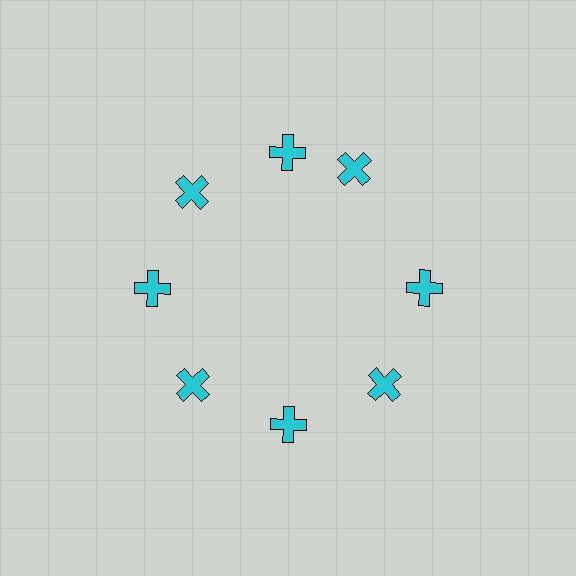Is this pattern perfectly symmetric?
No. The 8 cyan crosses are arranged in a ring, but one element near the 2 o'clock position is rotated out of alignment along the ring, breaking the 8-fold rotational symmetry.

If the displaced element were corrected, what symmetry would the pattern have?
It would have 8-fold rotational symmetry — the pattern would map onto itself every 45 degrees.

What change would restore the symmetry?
The symmetry would be restored by rotating it back into even spacing with its neighbors so that all 8 crosses sit at equal angles and equal distance from the center.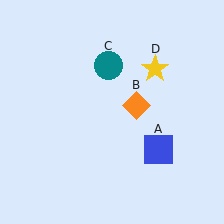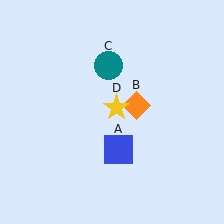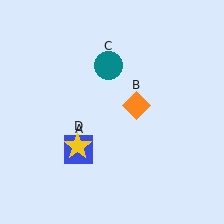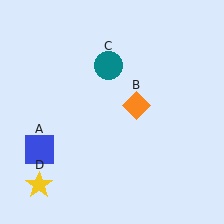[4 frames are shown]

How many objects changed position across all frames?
2 objects changed position: blue square (object A), yellow star (object D).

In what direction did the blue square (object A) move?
The blue square (object A) moved left.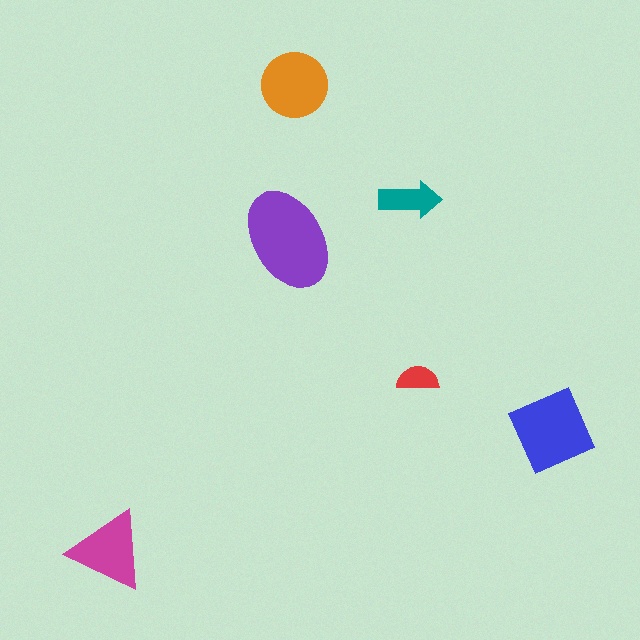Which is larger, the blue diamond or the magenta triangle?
The blue diamond.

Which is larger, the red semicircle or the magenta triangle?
The magenta triangle.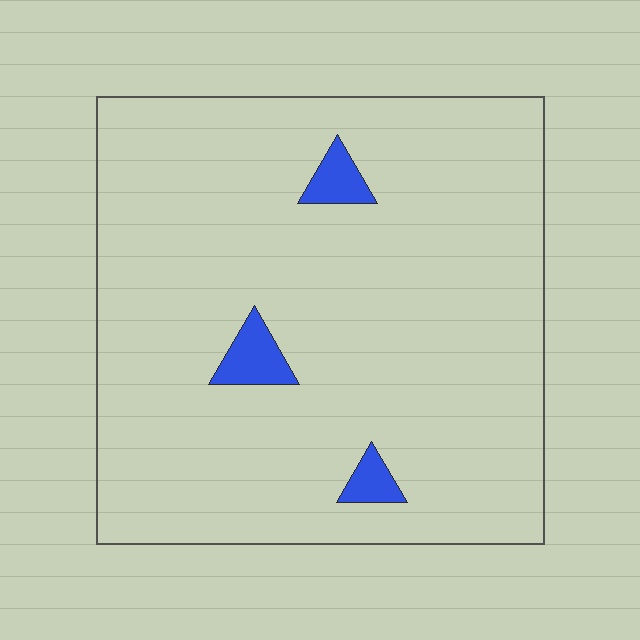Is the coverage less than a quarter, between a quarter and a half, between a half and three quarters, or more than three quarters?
Less than a quarter.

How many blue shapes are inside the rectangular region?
3.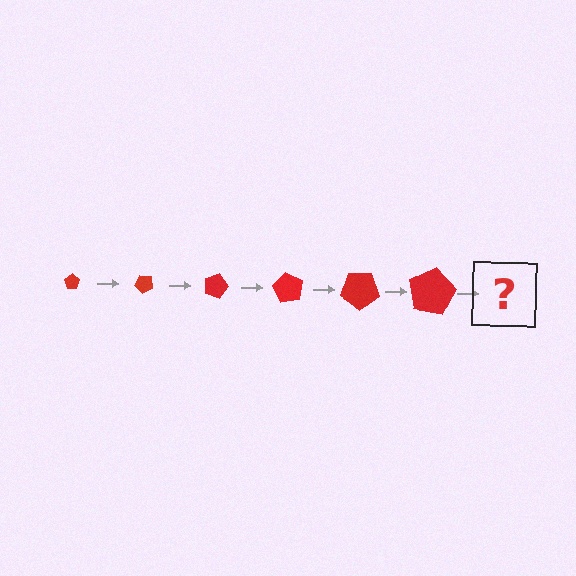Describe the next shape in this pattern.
It should be a pentagon, larger than the previous one and rotated 270 degrees from the start.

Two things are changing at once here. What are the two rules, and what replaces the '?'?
The two rules are that the pentagon grows larger each step and it rotates 45 degrees each step. The '?' should be a pentagon, larger than the previous one and rotated 270 degrees from the start.